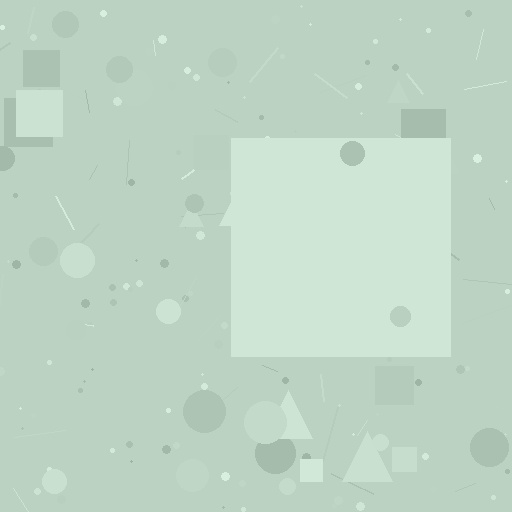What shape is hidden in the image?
A square is hidden in the image.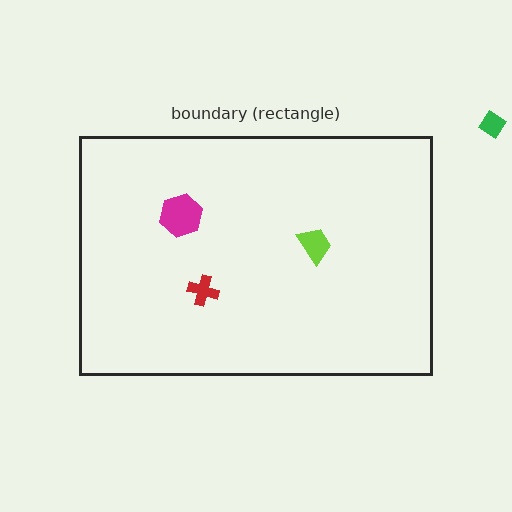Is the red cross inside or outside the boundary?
Inside.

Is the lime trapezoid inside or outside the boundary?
Inside.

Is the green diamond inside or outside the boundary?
Outside.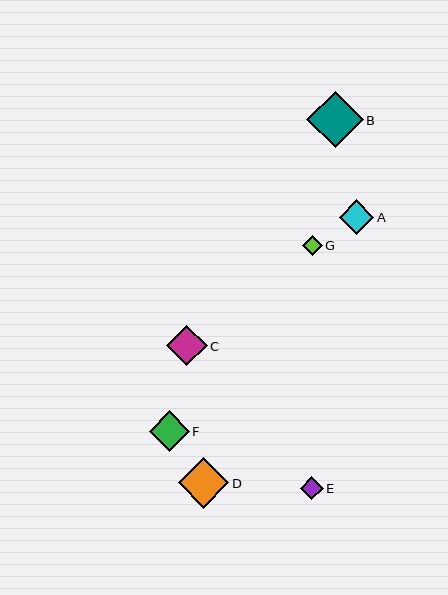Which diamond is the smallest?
Diamond G is the smallest with a size of approximately 20 pixels.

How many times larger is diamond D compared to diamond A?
Diamond D is approximately 1.5 times the size of diamond A.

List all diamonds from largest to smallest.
From largest to smallest: B, D, C, F, A, E, G.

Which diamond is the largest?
Diamond B is the largest with a size of approximately 56 pixels.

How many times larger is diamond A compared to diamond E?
Diamond A is approximately 1.5 times the size of diamond E.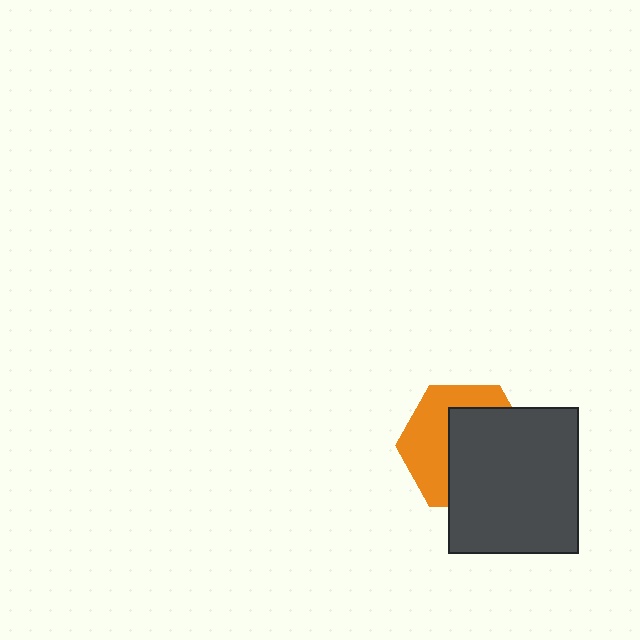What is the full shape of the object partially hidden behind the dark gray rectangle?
The partially hidden object is an orange hexagon.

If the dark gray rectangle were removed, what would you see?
You would see the complete orange hexagon.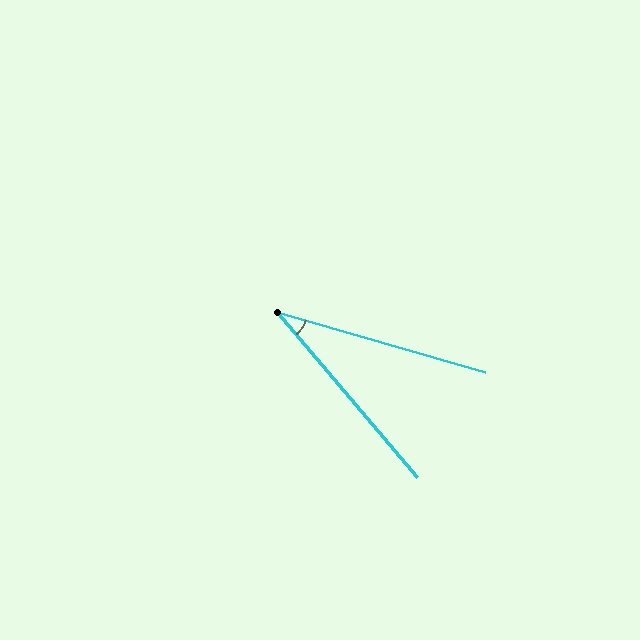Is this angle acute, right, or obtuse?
It is acute.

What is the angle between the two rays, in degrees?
Approximately 34 degrees.